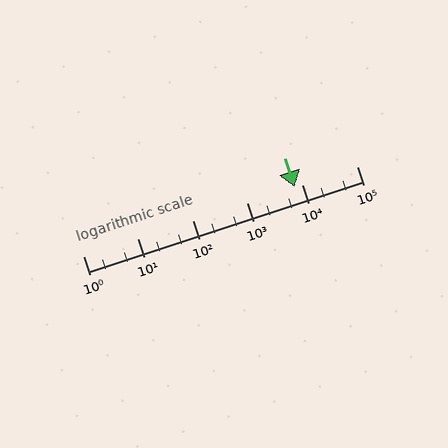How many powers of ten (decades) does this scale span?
The scale spans 5 decades, from 1 to 100000.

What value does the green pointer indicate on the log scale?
The pointer indicates approximately 7200.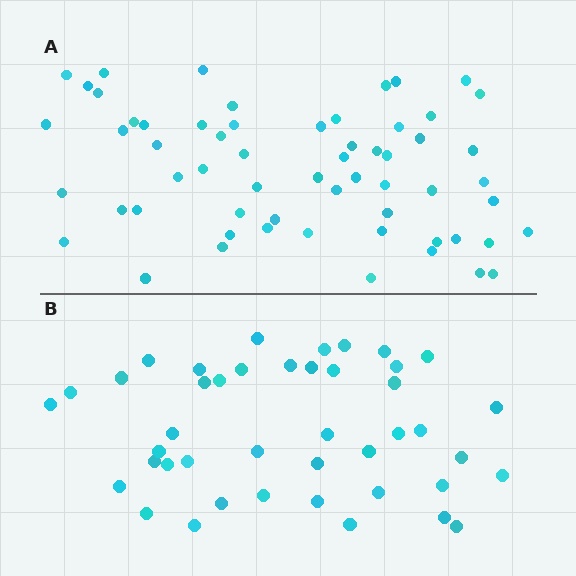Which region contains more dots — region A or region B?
Region A (the top region) has more dots.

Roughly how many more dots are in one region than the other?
Region A has approximately 15 more dots than region B.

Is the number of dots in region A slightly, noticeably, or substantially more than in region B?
Region A has noticeably more, but not dramatically so. The ratio is roughly 1.4 to 1.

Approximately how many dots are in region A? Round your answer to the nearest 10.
About 60 dots.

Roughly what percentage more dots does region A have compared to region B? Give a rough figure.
About 40% more.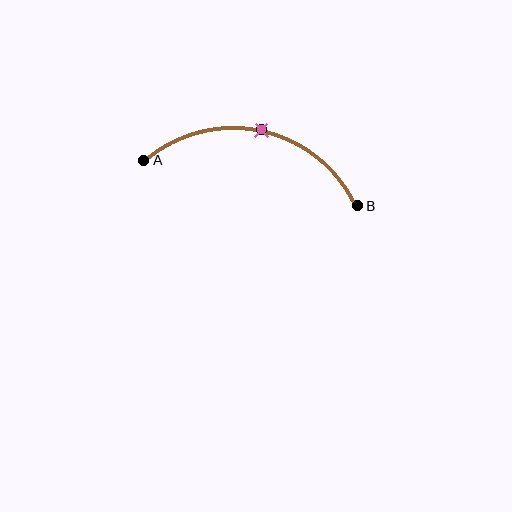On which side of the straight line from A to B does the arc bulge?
The arc bulges above the straight line connecting A and B.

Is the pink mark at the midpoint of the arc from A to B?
Yes. The pink mark lies on the arc at equal arc-length from both A and B — it is the arc midpoint.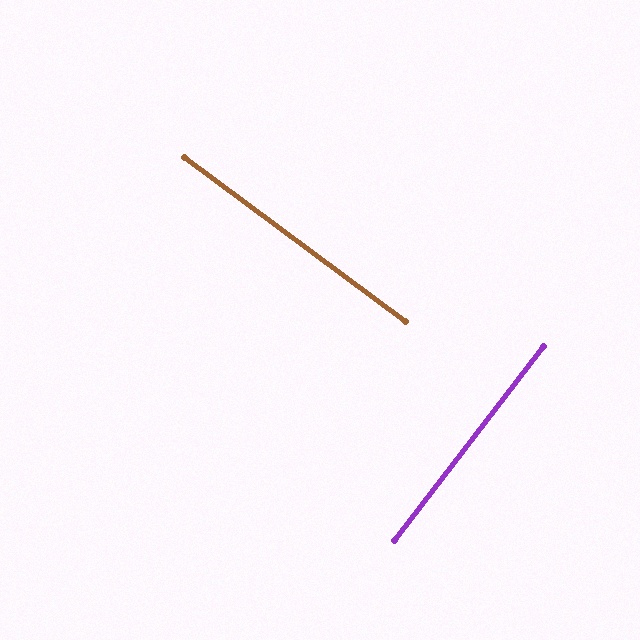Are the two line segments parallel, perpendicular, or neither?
Perpendicular — they meet at approximately 89°.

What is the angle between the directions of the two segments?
Approximately 89 degrees.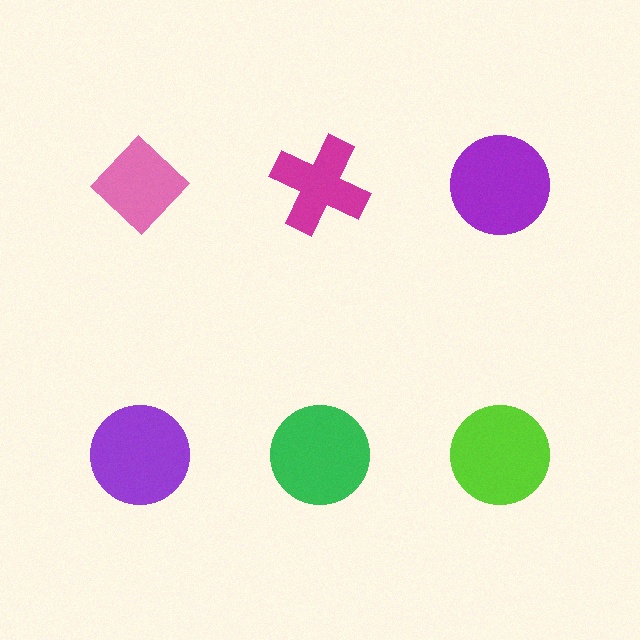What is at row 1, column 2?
A magenta cross.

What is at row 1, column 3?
A purple circle.